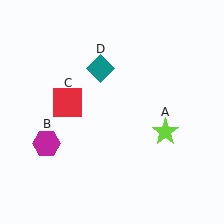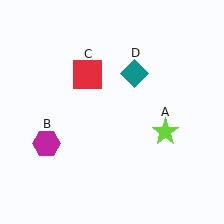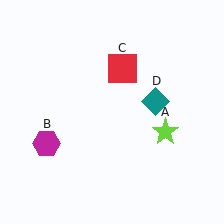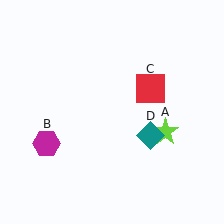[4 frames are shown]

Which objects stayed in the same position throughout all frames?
Lime star (object A) and magenta hexagon (object B) remained stationary.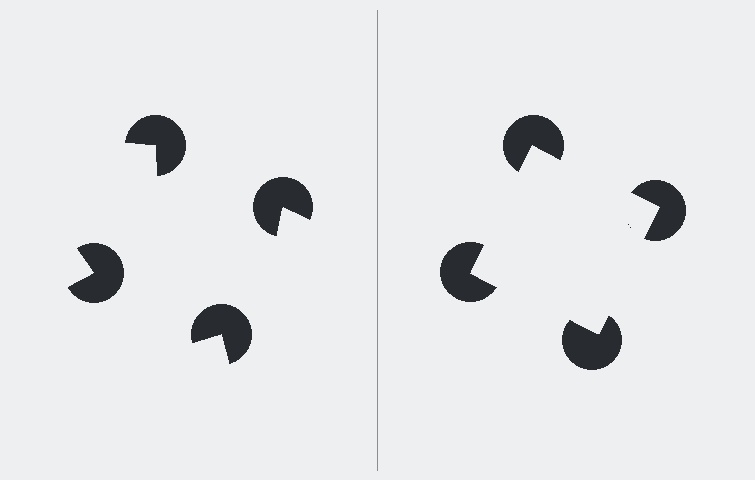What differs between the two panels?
The pac-man discs are positioned identically on both sides; only the wedge orientations differ. On the right they align to a square; on the left they are misaligned.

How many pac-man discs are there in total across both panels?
8 — 4 on each side.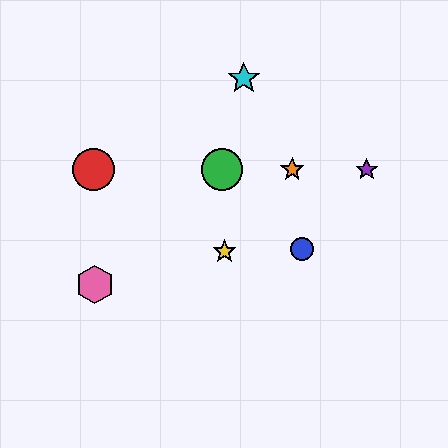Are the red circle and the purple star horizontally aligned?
Yes, both are at y≈170.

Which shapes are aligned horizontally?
The red circle, the green circle, the purple star, the orange star are aligned horizontally.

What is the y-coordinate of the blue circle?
The blue circle is at y≈249.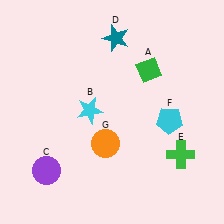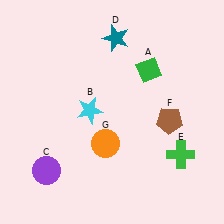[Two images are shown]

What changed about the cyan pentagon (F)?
In Image 1, F is cyan. In Image 2, it changed to brown.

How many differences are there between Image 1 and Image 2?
There is 1 difference between the two images.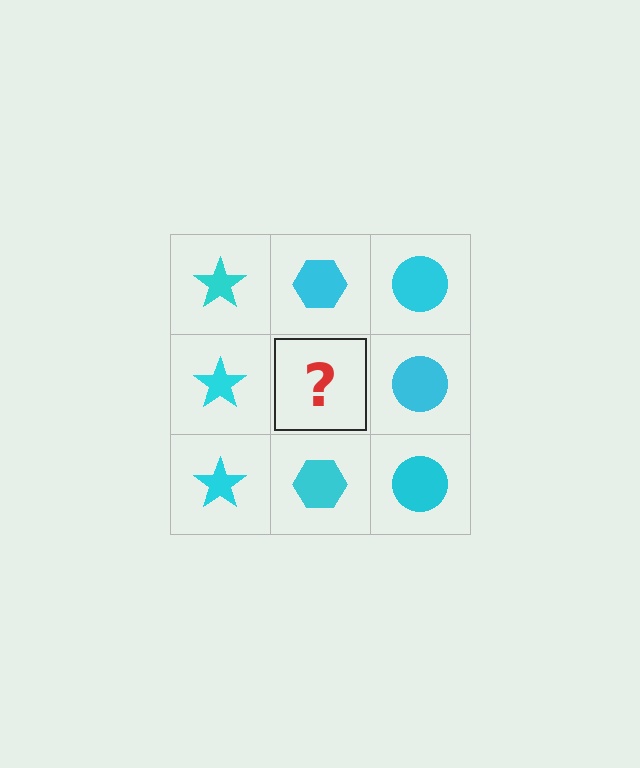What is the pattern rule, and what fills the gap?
The rule is that each column has a consistent shape. The gap should be filled with a cyan hexagon.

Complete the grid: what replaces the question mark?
The question mark should be replaced with a cyan hexagon.